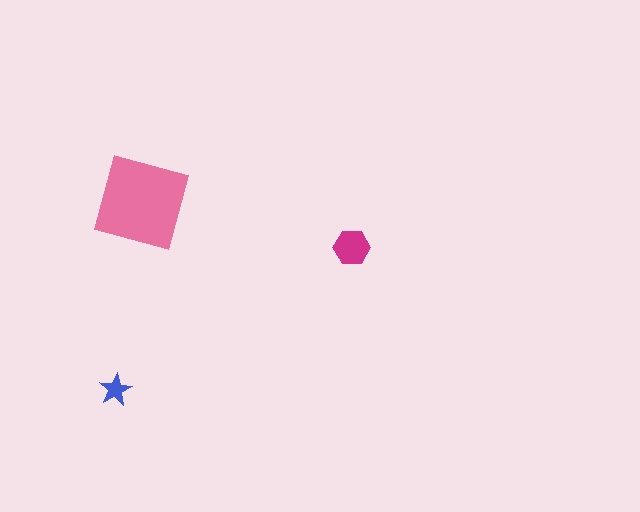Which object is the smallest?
The blue star.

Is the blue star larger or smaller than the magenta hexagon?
Smaller.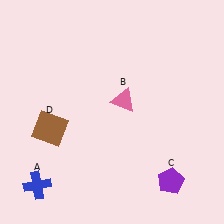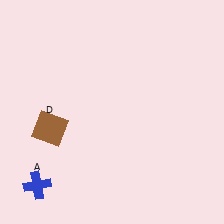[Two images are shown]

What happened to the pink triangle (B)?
The pink triangle (B) was removed in Image 2. It was in the top-right area of Image 1.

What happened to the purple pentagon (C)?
The purple pentagon (C) was removed in Image 2. It was in the bottom-right area of Image 1.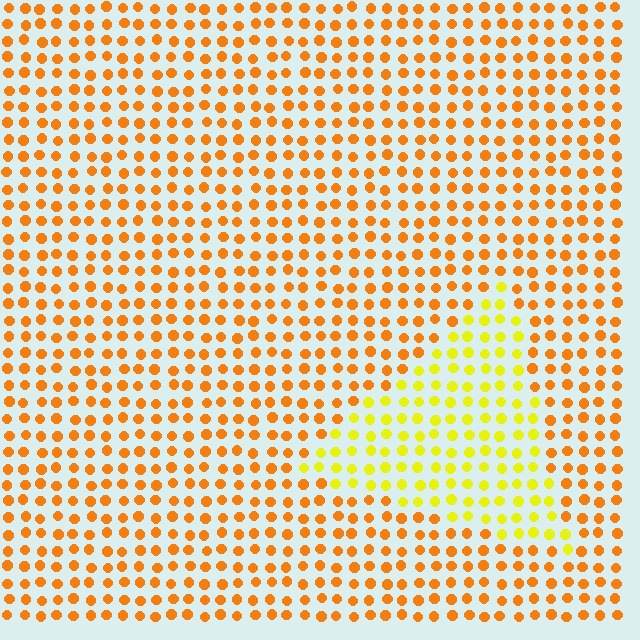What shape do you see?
I see a triangle.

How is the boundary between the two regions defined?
The boundary is defined purely by a slight shift in hue (about 35 degrees). Spacing, size, and orientation are identical on both sides.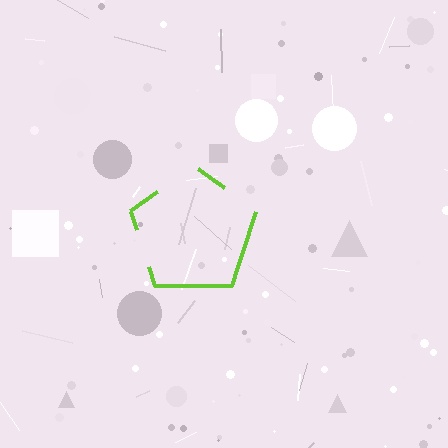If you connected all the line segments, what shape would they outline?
They would outline a pentagon.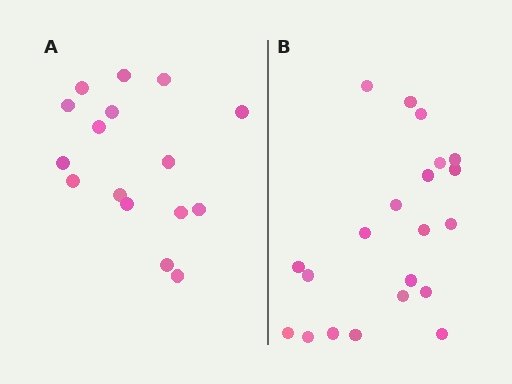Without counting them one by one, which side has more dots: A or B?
Region B (the right region) has more dots.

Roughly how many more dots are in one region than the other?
Region B has about 5 more dots than region A.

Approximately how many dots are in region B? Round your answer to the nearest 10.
About 20 dots. (The exact count is 21, which rounds to 20.)